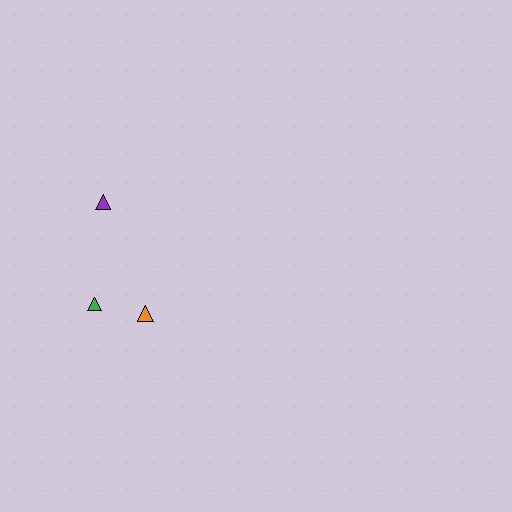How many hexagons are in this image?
There are no hexagons.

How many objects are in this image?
There are 3 objects.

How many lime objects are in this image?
There are no lime objects.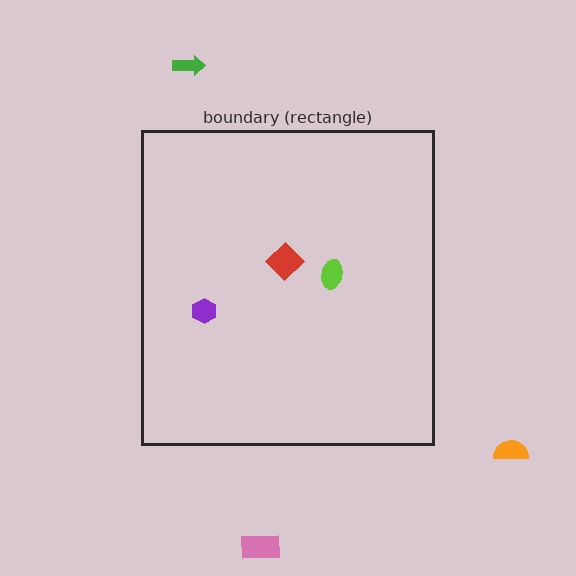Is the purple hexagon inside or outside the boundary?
Inside.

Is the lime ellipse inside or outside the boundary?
Inside.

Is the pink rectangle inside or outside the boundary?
Outside.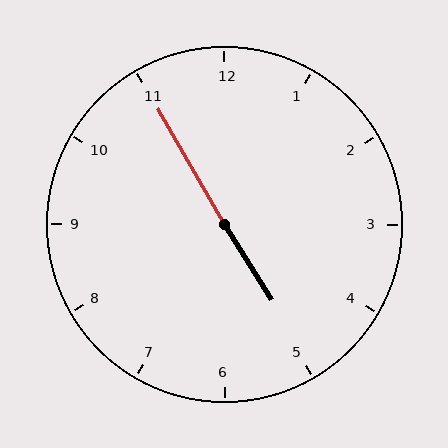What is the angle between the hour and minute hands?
Approximately 178 degrees.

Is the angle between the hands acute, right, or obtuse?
It is obtuse.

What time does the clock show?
4:55.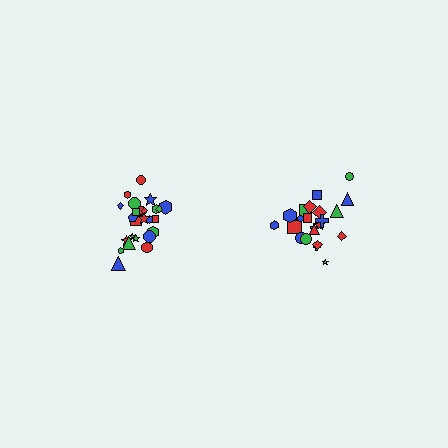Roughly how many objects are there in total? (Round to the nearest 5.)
Roughly 45 objects in total.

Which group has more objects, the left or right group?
The left group.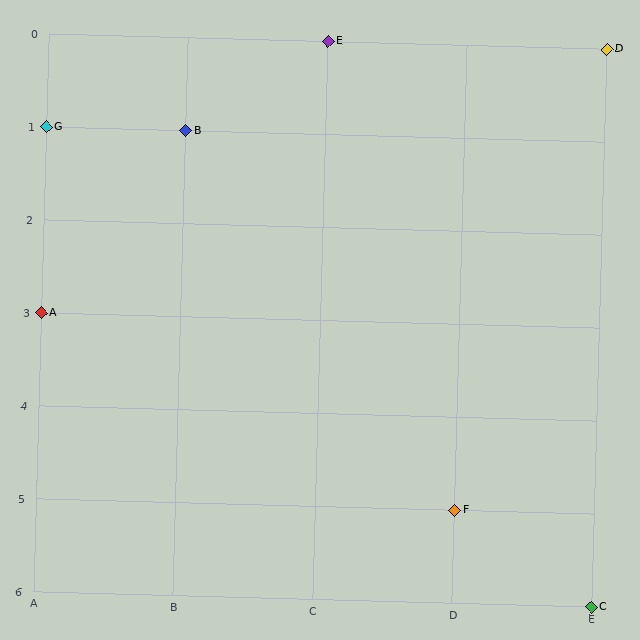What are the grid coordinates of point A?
Point A is at grid coordinates (A, 3).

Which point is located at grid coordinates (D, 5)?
Point F is at (D, 5).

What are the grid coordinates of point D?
Point D is at grid coordinates (E, 0).